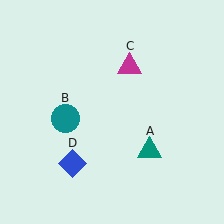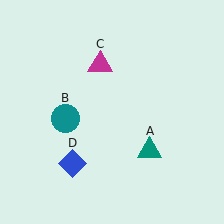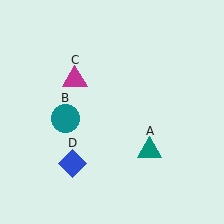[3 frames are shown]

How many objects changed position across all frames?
1 object changed position: magenta triangle (object C).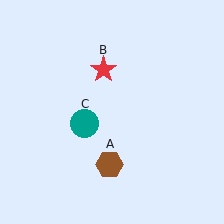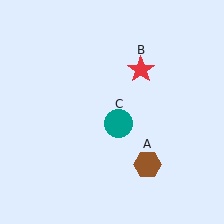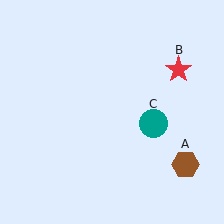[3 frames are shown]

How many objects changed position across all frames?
3 objects changed position: brown hexagon (object A), red star (object B), teal circle (object C).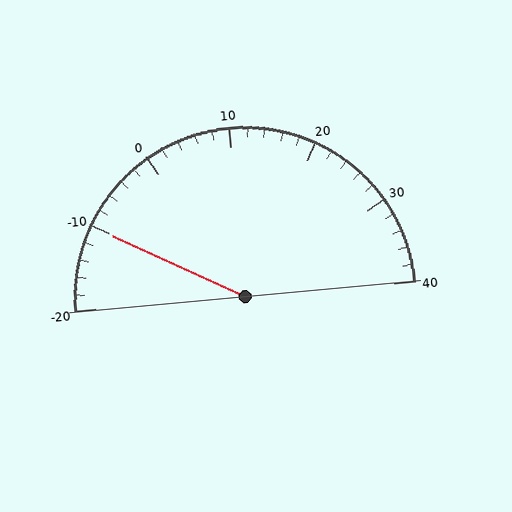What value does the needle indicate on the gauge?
The needle indicates approximately -10.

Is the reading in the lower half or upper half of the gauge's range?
The reading is in the lower half of the range (-20 to 40).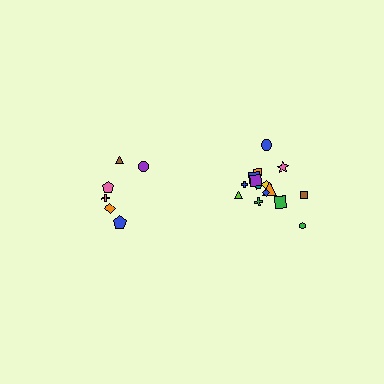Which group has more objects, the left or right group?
The right group.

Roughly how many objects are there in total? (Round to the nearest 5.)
Roughly 20 objects in total.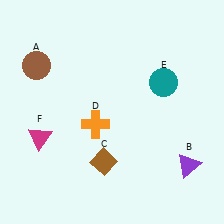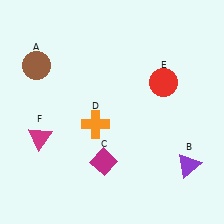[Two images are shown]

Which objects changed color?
C changed from brown to magenta. E changed from teal to red.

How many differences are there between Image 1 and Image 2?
There are 2 differences between the two images.